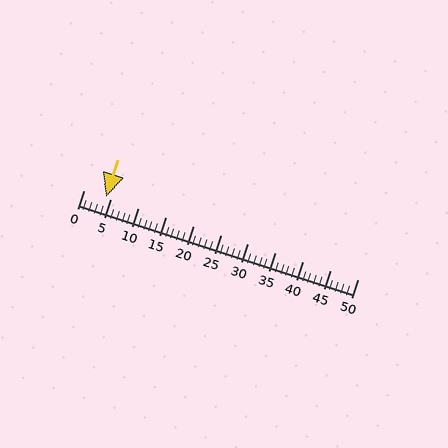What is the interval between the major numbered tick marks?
The major tick marks are spaced 5 units apart.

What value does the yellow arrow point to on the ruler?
The yellow arrow points to approximately 4.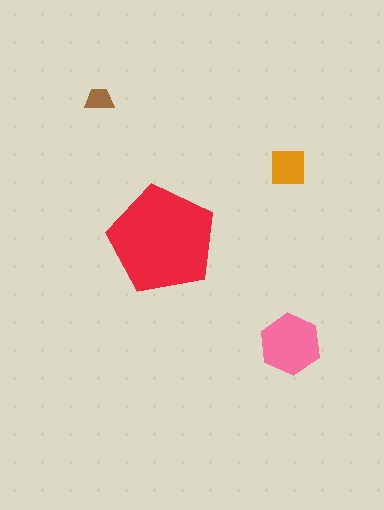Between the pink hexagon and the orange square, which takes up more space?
The pink hexagon.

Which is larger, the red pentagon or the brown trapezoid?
The red pentagon.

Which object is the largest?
The red pentagon.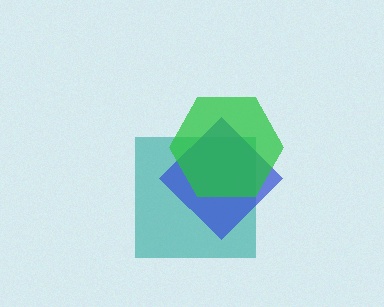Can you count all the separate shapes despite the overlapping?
Yes, there are 3 separate shapes.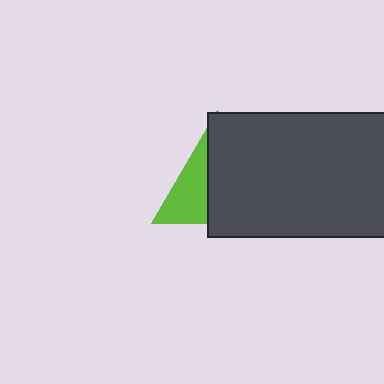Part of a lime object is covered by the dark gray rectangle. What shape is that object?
It is a triangle.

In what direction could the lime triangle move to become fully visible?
The lime triangle could move left. That would shift it out from behind the dark gray rectangle entirely.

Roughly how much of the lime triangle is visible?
A small part of it is visible (roughly 36%).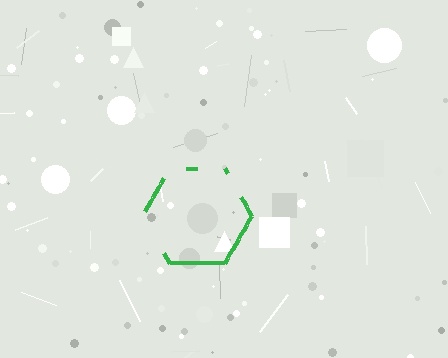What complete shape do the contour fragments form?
The contour fragments form a hexagon.